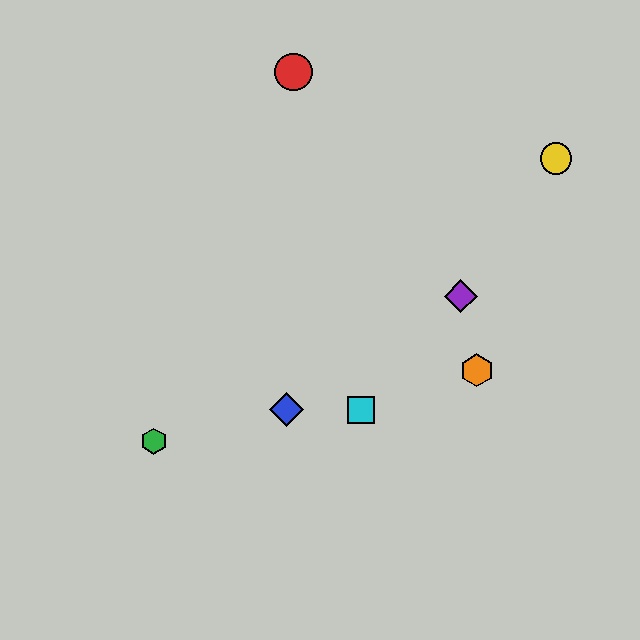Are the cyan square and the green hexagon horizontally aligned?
No, the cyan square is at y≈410 and the green hexagon is at y≈441.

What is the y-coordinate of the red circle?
The red circle is at y≈72.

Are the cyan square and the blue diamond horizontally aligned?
Yes, both are at y≈410.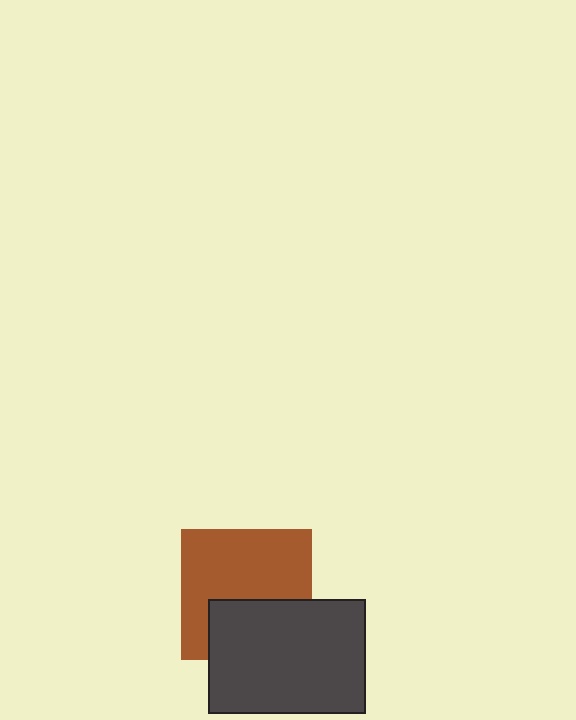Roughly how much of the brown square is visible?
About half of it is visible (roughly 63%).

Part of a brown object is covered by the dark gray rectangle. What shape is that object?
It is a square.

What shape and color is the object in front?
The object in front is a dark gray rectangle.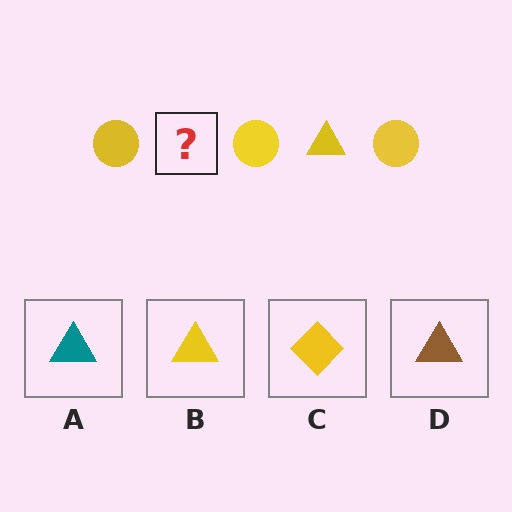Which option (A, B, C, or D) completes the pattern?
B.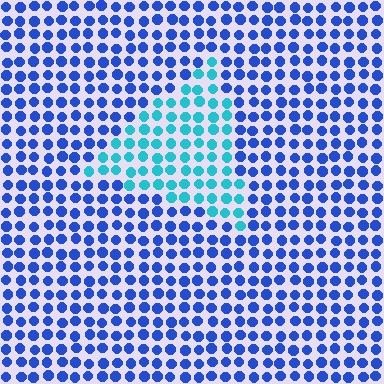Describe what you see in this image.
The image is filled with small blue elements in a uniform arrangement. A triangle-shaped region is visible where the elements are tinted to a slightly different hue, forming a subtle color boundary.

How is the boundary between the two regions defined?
The boundary is defined purely by a slight shift in hue (about 42 degrees). Spacing, size, and orientation are identical on both sides.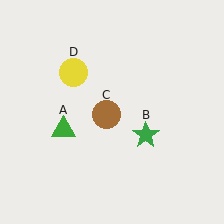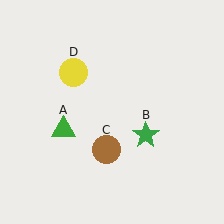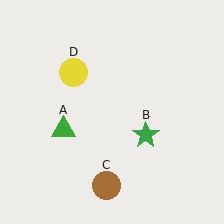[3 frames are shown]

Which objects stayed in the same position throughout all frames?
Green triangle (object A) and green star (object B) and yellow circle (object D) remained stationary.